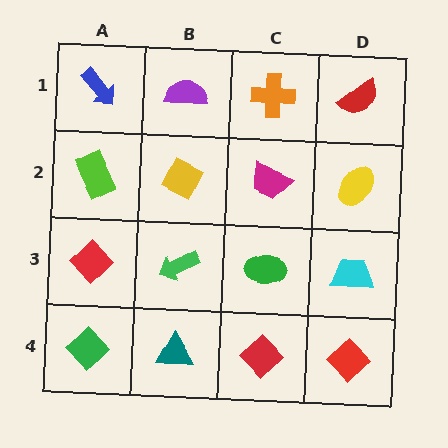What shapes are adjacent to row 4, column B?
A green arrow (row 3, column B), a green diamond (row 4, column A), a red diamond (row 4, column C).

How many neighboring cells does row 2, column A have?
3.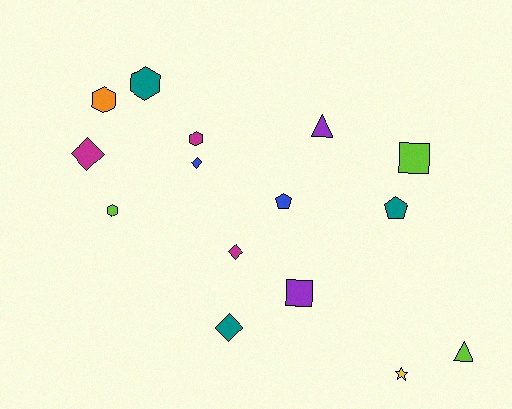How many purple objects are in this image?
There are 2 purple objects.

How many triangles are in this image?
There are 2 triangles.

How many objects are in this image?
There are 15 objects.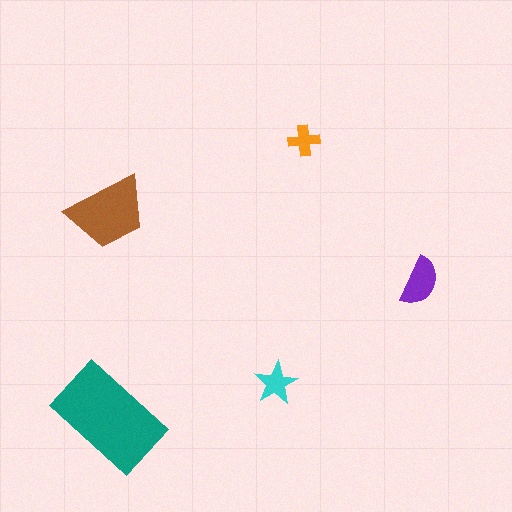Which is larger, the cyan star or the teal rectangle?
The teal rectangle.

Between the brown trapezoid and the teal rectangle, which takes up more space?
The teal rectangle.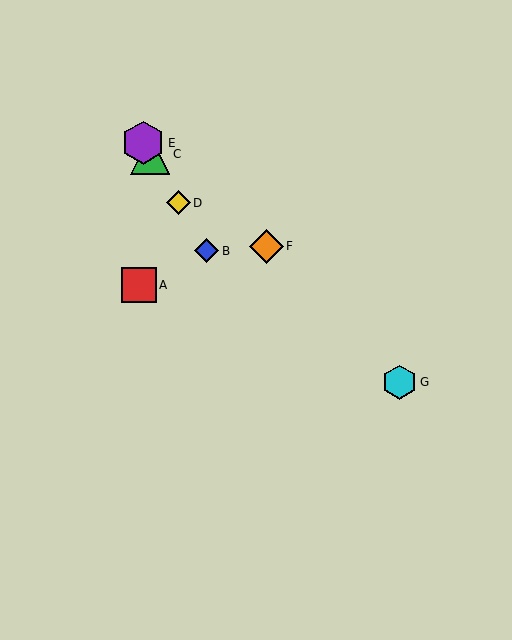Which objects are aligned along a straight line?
Objects B, C, D, E are aligned along a straight line.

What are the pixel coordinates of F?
Object F is at (266, 246).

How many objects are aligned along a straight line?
4 objects (B, C, D, E) are aligned along a straight line.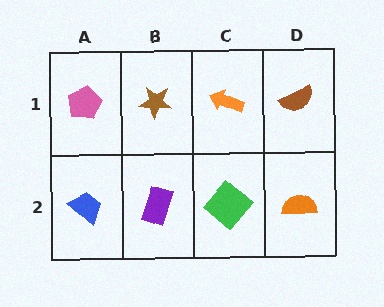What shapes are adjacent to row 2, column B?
A brown star (row 1, column B), a blue trapezoid (row 2, column A), a green diamond (row 2, column C).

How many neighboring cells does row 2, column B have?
3.